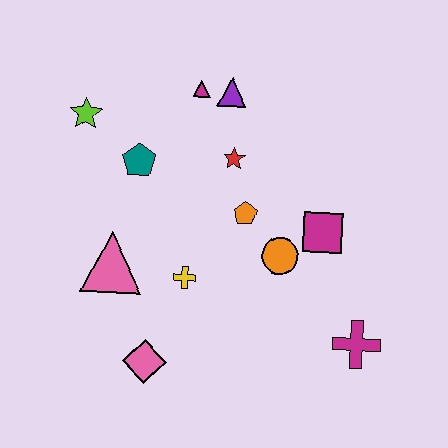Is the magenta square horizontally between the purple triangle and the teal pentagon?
No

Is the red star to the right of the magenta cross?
No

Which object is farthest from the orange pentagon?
The lime star is farthest from the orange pentagon.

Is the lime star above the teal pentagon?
Yes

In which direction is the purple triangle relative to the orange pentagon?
The purple triangle is above the orange pentagon.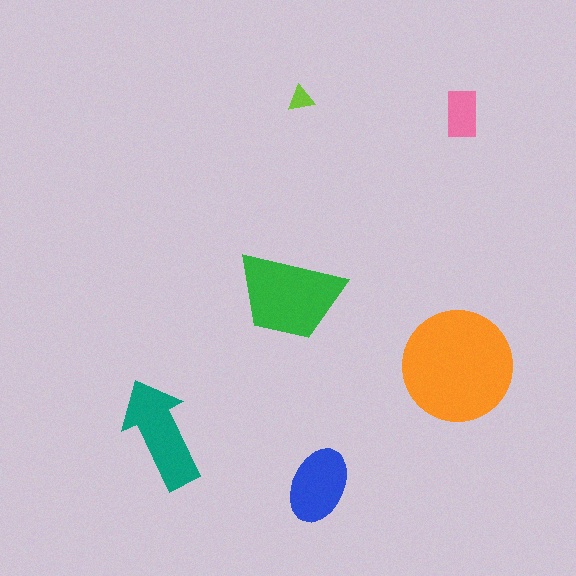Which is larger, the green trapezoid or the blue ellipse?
The green trapezoid.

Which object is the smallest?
The lime triangle.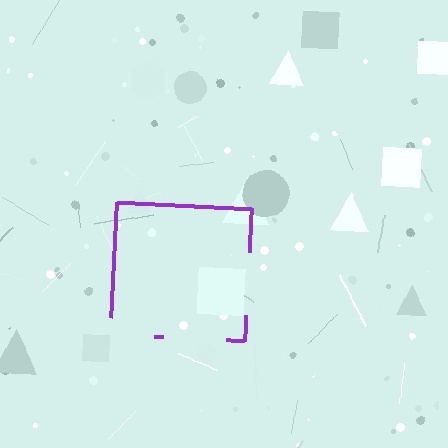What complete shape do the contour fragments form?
The contour fragments form a square.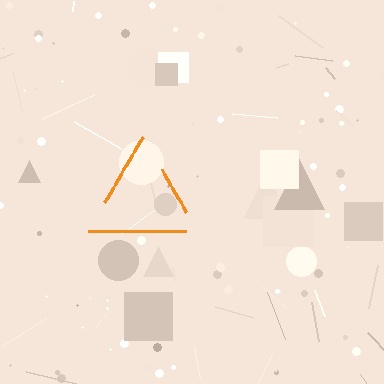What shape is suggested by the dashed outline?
The dashed outline suggests a triangle.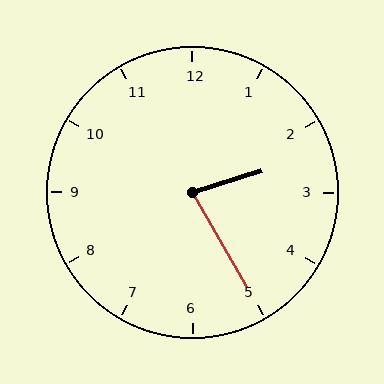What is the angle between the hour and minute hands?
Approximately 78 degrees.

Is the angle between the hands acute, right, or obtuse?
It is acute.